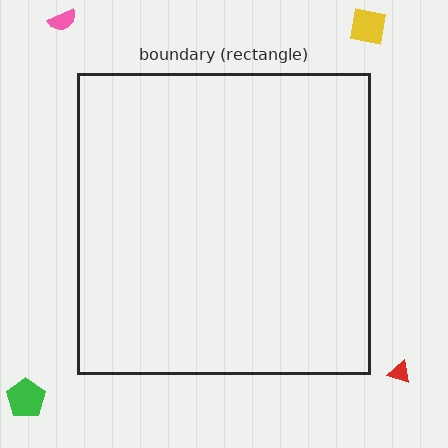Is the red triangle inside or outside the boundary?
Outside.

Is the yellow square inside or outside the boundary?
Outside.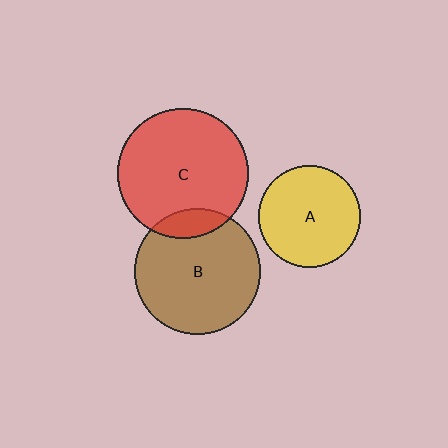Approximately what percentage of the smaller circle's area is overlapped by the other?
Approximately 15%.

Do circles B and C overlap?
Yes.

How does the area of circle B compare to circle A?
Approximately 1.5 times.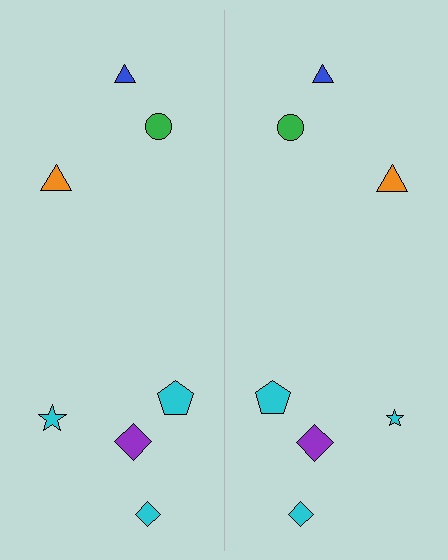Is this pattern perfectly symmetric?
No, the pattern is not perfectly symmetric. The cyan star on the right side has a different size than its mirror counterpart.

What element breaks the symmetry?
The cyan star on the right side has a different size than its mirror counterpart.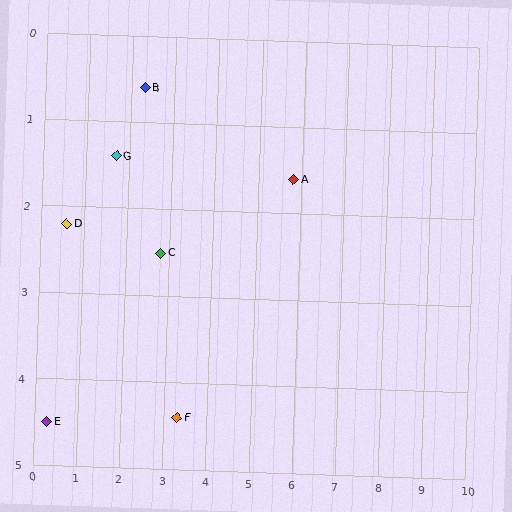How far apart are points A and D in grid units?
Points A and D are about 5.2 grid units apart.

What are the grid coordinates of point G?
Point G is at approximately (1.7, 1.4).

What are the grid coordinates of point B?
Point B is at approximately (2.3, 0.6).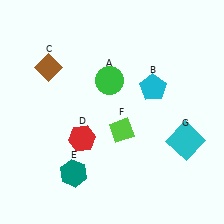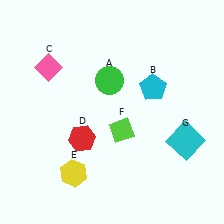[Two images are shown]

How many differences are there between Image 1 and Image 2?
There are 2 differences between the two images.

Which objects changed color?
C changed from brown to pink. E changed from teal to yellow.